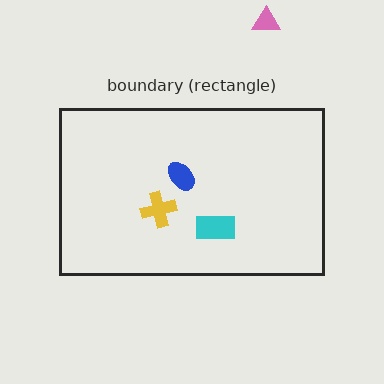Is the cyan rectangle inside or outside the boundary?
Inside.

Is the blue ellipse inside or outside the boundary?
Inside.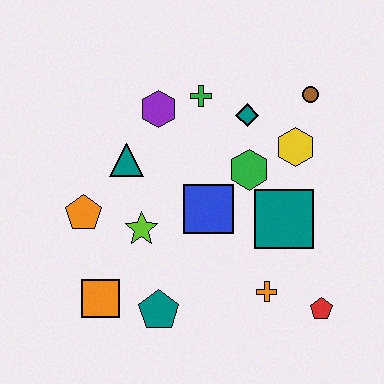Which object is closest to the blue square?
The green hexagon is closest to the blue square.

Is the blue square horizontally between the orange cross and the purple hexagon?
Yes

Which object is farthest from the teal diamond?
The orange square is farthest from the teal diamond.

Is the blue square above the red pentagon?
Yes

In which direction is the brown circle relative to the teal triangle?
The brown circle is to the right of the teal triangle.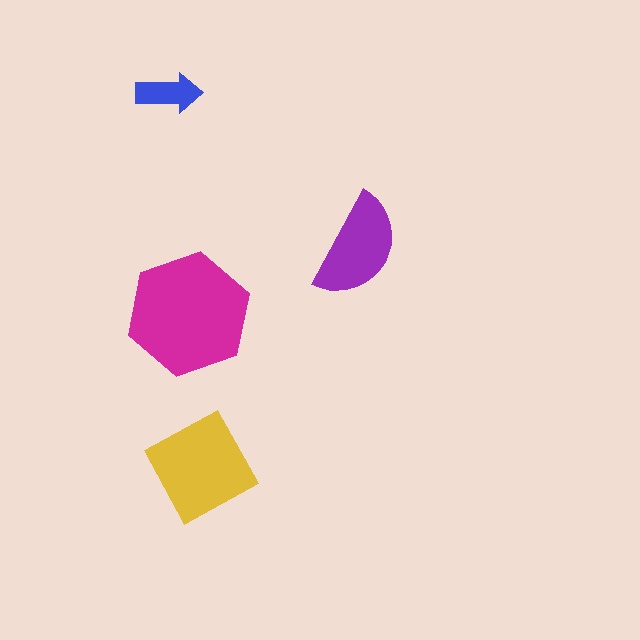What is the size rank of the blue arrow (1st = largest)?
4th.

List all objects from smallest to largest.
The blue arrow, the purple semicircle, the yellow diamond, the magenta hexagon.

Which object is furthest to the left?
The blue arrow is leftmost.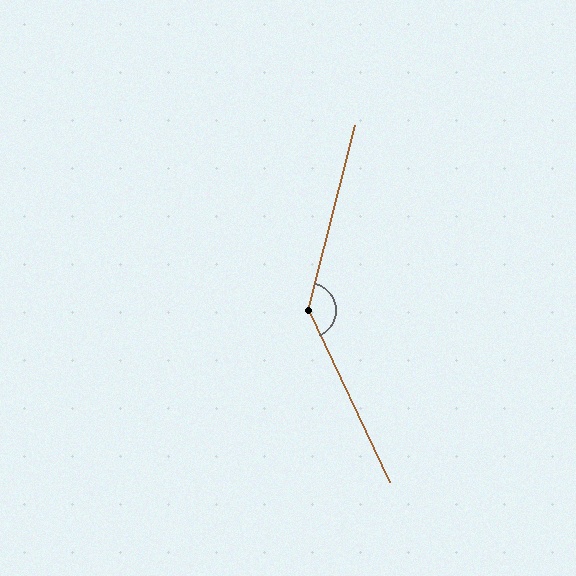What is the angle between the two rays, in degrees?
Approximately 140 degrees.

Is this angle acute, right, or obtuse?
It is obtuse.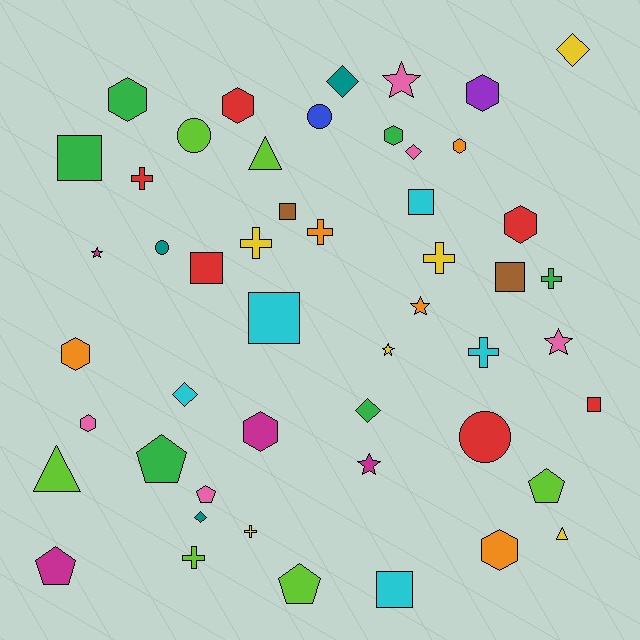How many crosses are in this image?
There are 8 crosses.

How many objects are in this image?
There are 50 objects.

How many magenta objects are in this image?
There are 4 magenta objects.